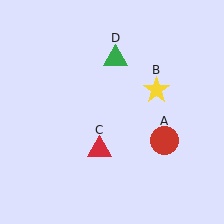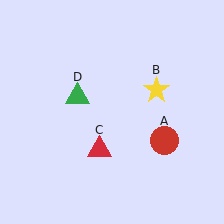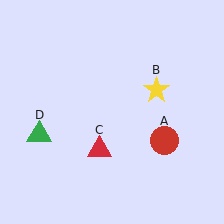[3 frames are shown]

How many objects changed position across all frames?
1 object changed position: green triangle (object D).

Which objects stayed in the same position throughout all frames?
Red circle (object A) and yellow star (object B) and red triangle (object C) remained stationary.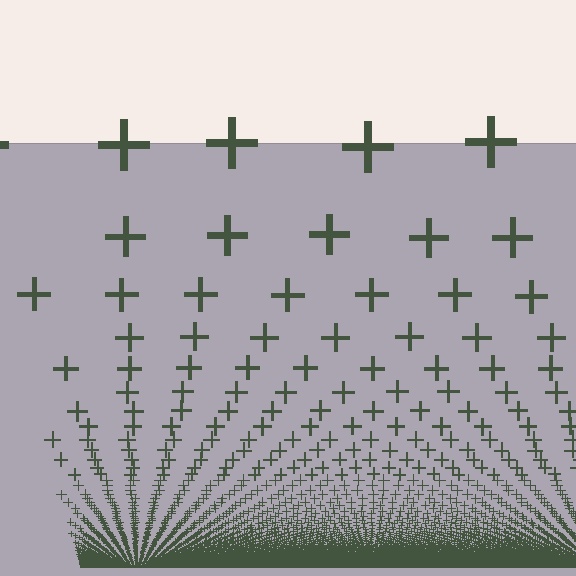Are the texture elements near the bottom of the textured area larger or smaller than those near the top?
Smaller. The gradient is inverted — elements near the bottom are smaller and denser.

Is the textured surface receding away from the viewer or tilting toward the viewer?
The surface appears to tilt toward the viewer. Texture elements get larger and sparser toward the top.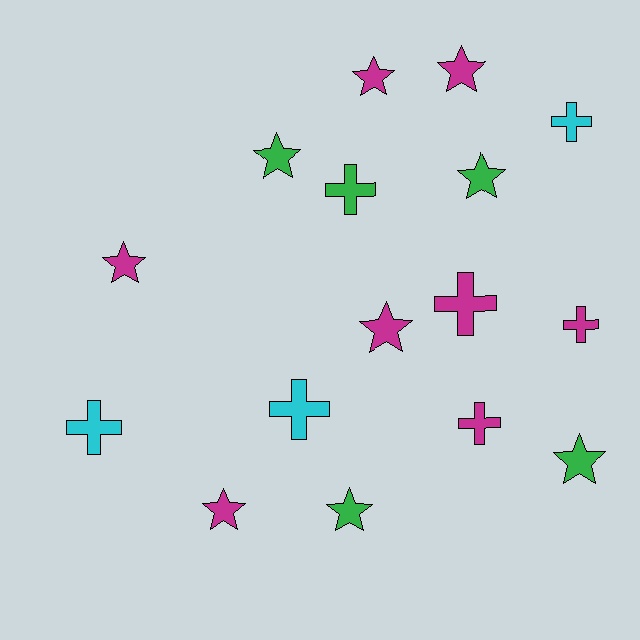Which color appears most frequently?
Magenta, with 8 objects.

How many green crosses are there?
There is 1 green cross.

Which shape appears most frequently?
Star, with 9 objects.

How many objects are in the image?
There are 16 objects.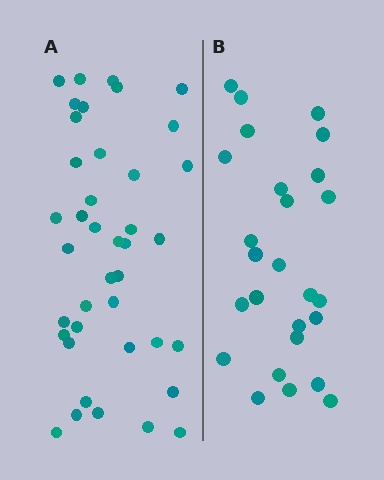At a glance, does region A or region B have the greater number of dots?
Region A (the left region) has more dots.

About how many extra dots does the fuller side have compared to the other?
Region A has approximately 15 more dots than region B.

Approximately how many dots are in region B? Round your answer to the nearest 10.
About 30 dots. (The exact count is 26, which rounds to 30.)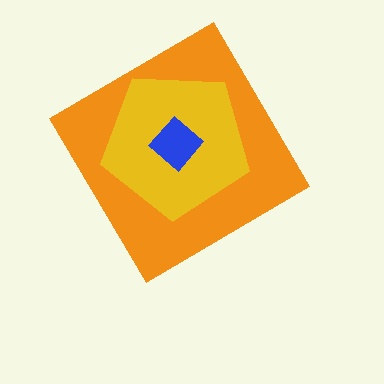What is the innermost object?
The blue diamond.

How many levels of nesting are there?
3.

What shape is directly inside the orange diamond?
The yellow pentagon.